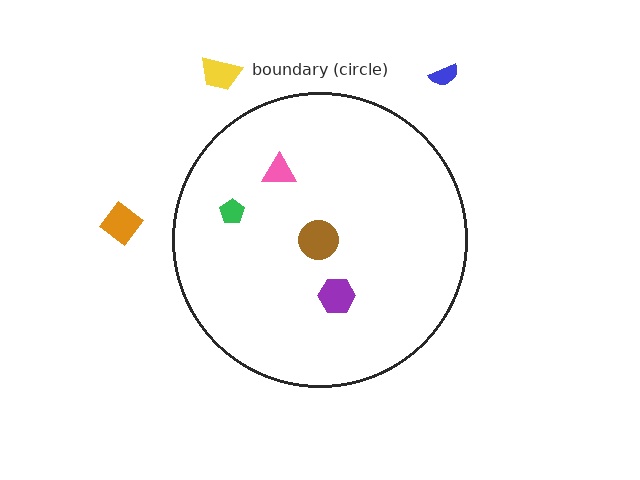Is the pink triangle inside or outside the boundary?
Inside.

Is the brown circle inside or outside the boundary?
Inside.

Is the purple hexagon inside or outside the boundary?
Inside.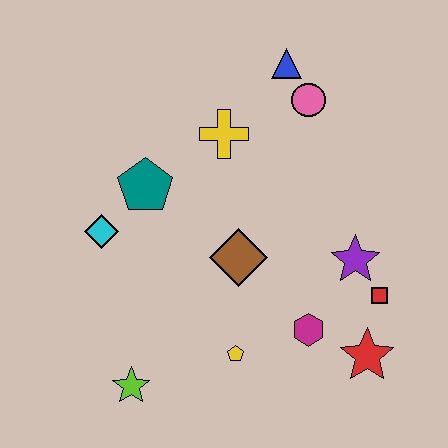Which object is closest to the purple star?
The red square is closest to the purple star.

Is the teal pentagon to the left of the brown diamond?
Yes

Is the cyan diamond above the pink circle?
No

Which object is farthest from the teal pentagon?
The red star is farthest from the teal pentagon.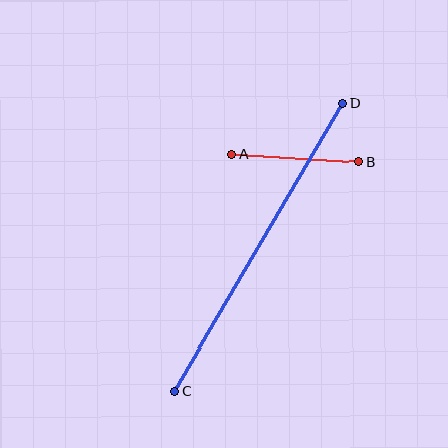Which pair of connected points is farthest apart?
Points C and D are farthest apart.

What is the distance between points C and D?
The distance is approximately 333 pixels.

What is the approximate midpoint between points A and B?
The midpoint is at approximately (295, 158) pixels.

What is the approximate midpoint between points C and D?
The midpoint is at approximately (258, 248) pixels.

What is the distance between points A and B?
The distance is approximately 127 pixels.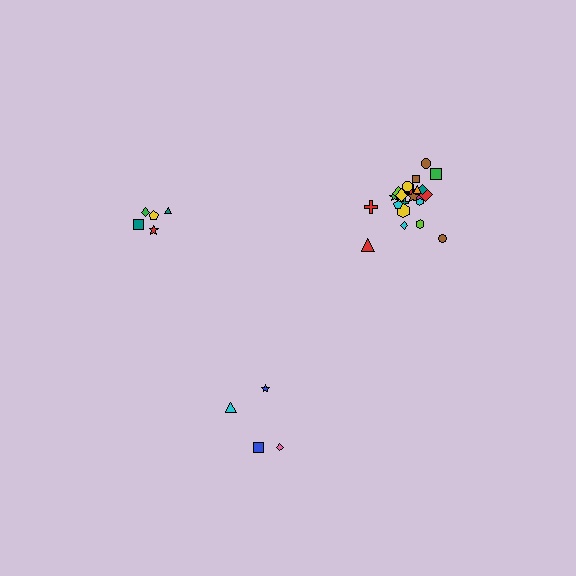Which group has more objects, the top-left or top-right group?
The top-right group.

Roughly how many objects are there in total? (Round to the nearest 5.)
Roughly 35 objects in total.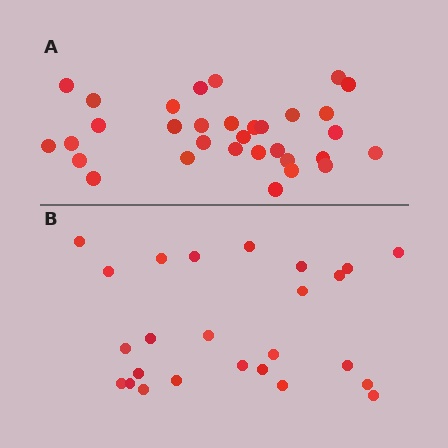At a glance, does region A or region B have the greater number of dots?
Region A (the top region) has more dots.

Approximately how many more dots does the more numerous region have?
Region A has roughly 8 or so more dots than region B.